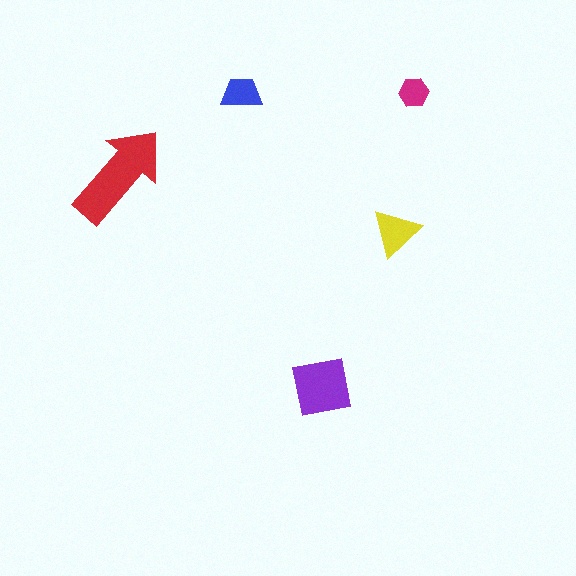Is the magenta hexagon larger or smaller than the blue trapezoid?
Smaller.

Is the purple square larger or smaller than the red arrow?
Smaller.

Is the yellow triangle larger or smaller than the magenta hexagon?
Larger.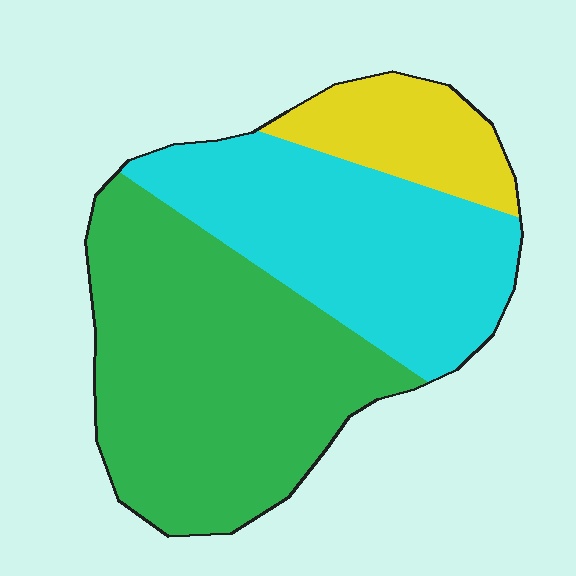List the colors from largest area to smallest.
From largest to smallest: green, cyan, yellow.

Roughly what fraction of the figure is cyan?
Cyan covers around 35% of the figure.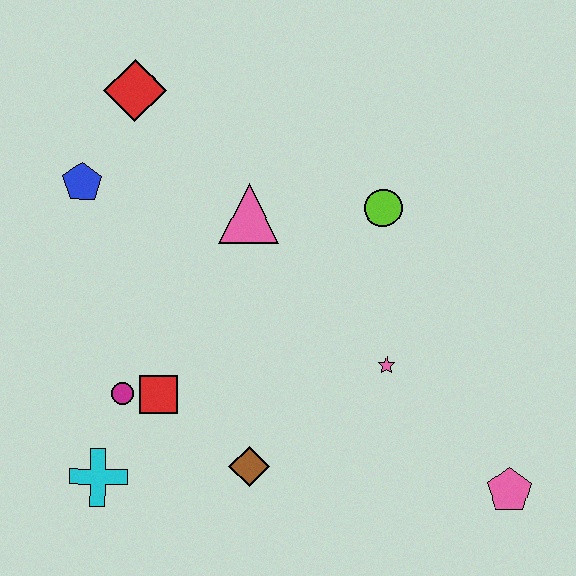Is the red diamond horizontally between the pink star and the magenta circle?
Yes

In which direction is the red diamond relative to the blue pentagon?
The red diamond is above the blue pentagon.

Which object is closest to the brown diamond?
The red square is closest to the brown diamond.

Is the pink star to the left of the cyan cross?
No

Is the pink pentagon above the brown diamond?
No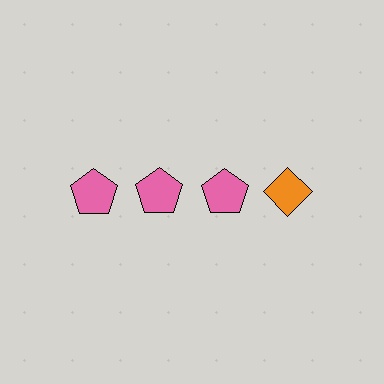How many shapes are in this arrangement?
There are 4 shapes arranged in a grid pattern.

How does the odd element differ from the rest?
It differs in both color (orange instead of pink) and shape (diamond instead of pentagon).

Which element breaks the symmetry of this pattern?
The orange diamond in the top row, second from right column breaks the symmetry. All other shapes are pink pentagons.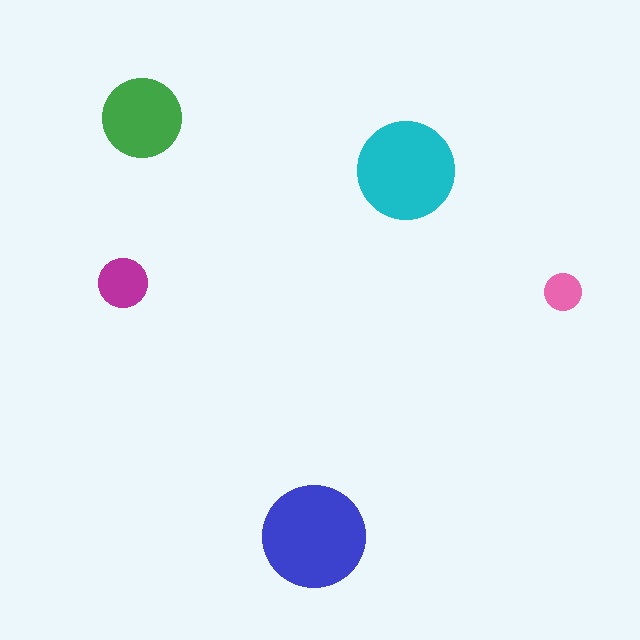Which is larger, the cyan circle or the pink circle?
The cyan one.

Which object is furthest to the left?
The magenta circle is leftmost.